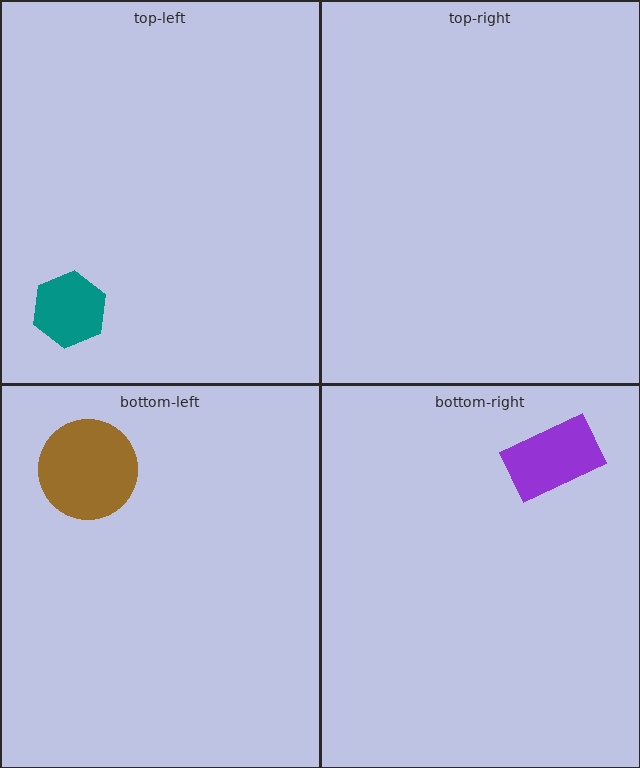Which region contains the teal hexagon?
The top-left region.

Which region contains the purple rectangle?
The bottom-right region.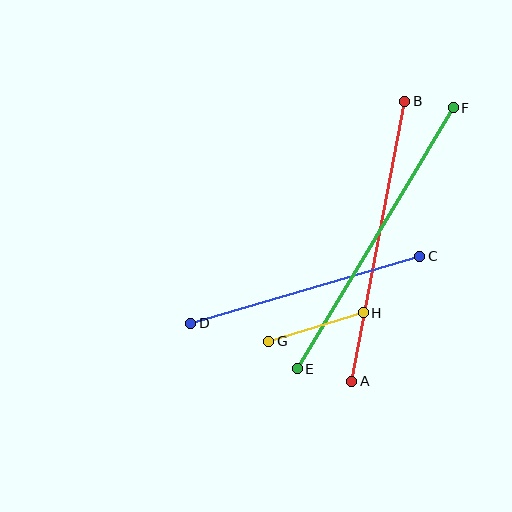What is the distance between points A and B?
The distance is approximately 285 pixels.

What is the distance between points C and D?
The distance is approximately 238 pixels.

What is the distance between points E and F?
The distance is approximately 304 pixels.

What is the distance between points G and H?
The distance is approximately 99 pixels.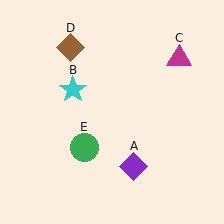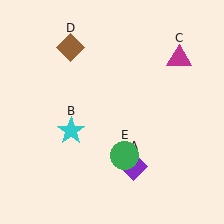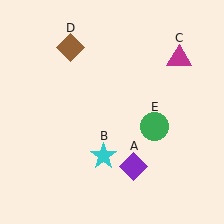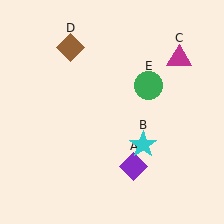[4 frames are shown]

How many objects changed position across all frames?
2 objects changed position: cyan star (object B), green circle (object E).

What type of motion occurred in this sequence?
The cyan star (object B), green circle (object E) rotated counterclockwise around the center of the scene.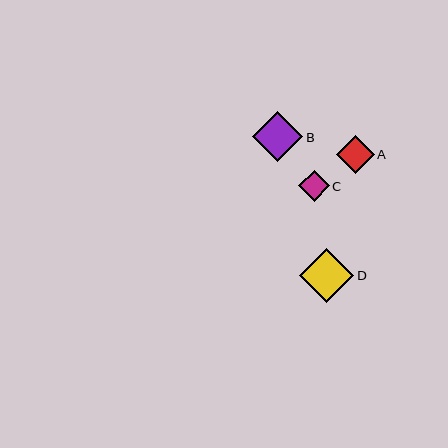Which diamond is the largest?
Diamond D is the largest with a size of approximately 54 pixels.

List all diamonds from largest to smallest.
From largest to smallest: D, B, A, C.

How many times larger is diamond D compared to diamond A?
Diamond D is approximately 1.4 times the size of diamond A.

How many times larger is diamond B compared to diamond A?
Diamond B is approximately 1.3 times the size of diamond A.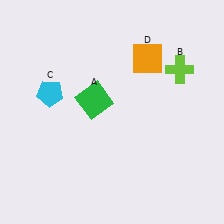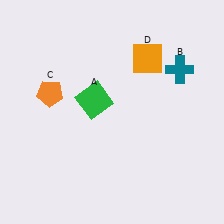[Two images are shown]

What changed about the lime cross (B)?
In Image 1, B is lime. In Image 2, it changed to teal.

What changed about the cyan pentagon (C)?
In Image 1, C is cyan. In Image 2, it changed to orange.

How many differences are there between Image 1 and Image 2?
There are 2 differences between the two images.